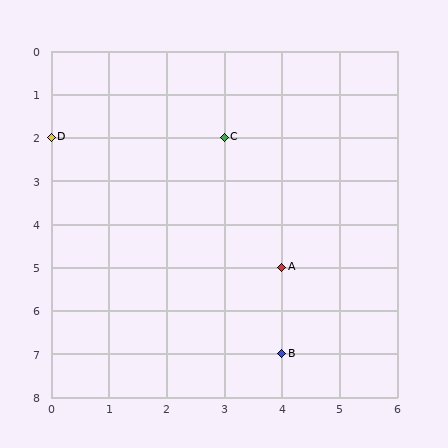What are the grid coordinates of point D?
Point D is at grid coordinates (0, 2).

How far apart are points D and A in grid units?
Points D and A are 4 columns and 3 rows apart (about 5.0 grid units diagonally).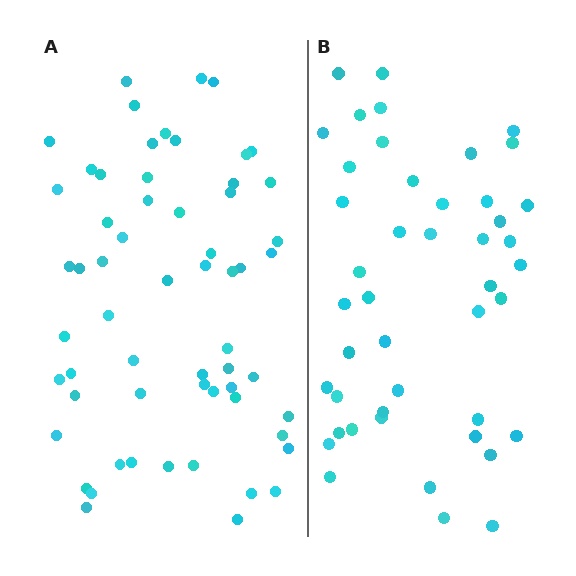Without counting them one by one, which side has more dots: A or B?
Region A (the left region) has more dots.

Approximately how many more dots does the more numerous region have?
Region A has approximately 15 more dots than region B.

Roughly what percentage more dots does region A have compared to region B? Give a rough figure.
About 35% more.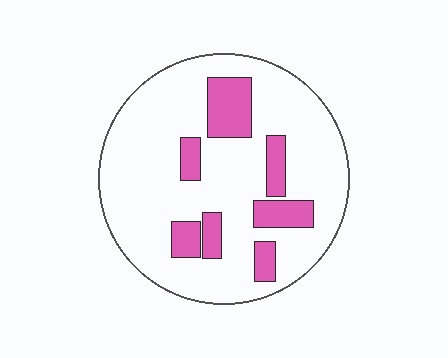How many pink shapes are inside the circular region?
7.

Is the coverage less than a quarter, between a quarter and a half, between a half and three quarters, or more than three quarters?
Less than a quarter.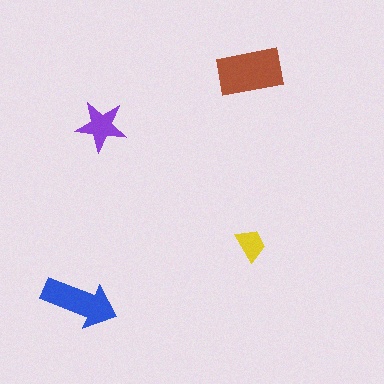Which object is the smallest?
The yellow trapezoid.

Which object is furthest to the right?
The yellow trapezoid is rightmost.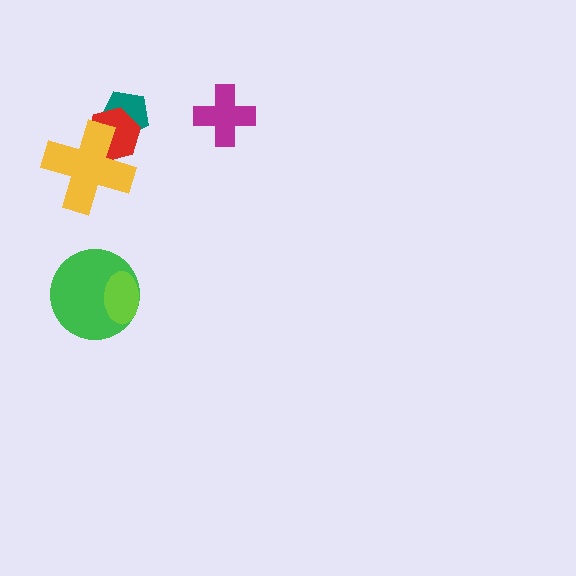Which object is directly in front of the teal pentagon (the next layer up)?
The red hexagon is directly in front of the teal pentagon.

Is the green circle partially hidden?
Yes, it is partially covered by another shape.